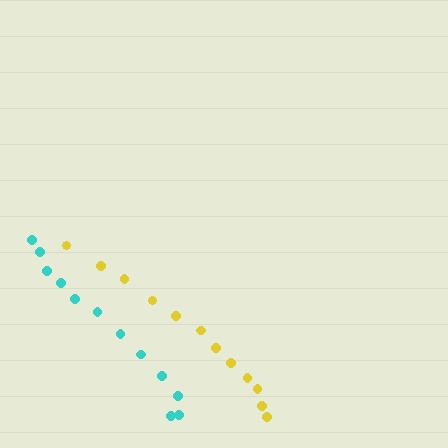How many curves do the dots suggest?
There are 2 distinct paths.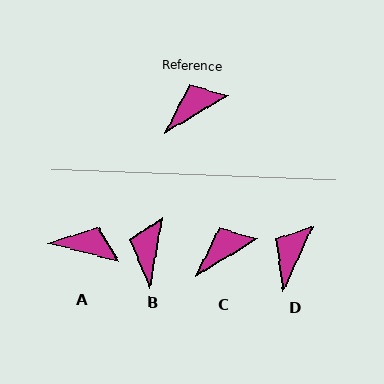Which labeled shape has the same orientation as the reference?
C.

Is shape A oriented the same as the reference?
No, it is off by about 46 degrees.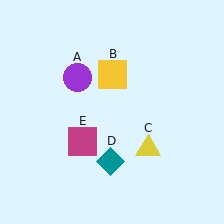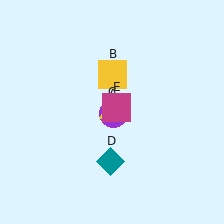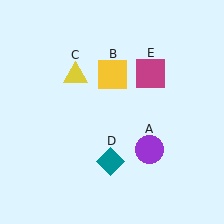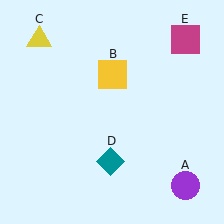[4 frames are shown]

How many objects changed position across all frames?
3 objects changed position: purple circle (object A), yellow triangle (object C), magenta square (object E).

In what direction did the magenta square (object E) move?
The magenta square (object E) moved up and to the right.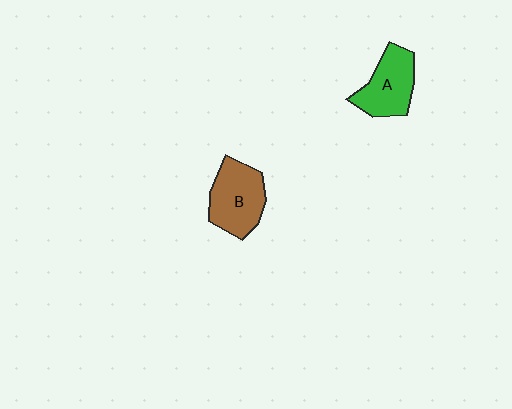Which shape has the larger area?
Shape B (brown).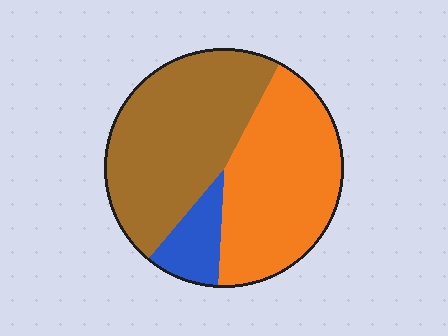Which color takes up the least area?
Blue, at roughly 10%.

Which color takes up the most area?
Brown, at roughly 45%.